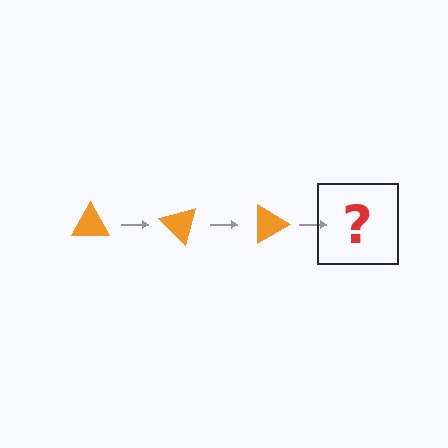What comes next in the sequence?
The next element should be an orange triangle rotated 135 degrees.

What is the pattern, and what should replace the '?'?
The pattern is that the triangle rotates 45 degrees each step. The '?' should be an orange triangle rotated 135 degrees.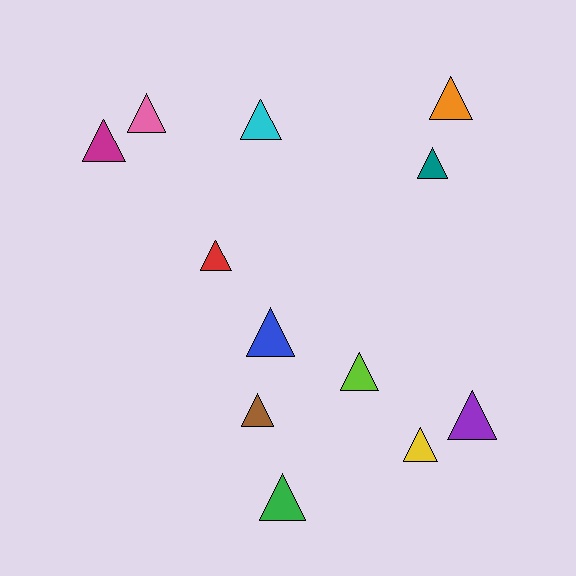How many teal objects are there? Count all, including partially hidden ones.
There is 1 teal object.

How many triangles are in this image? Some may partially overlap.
There are 12 triangles.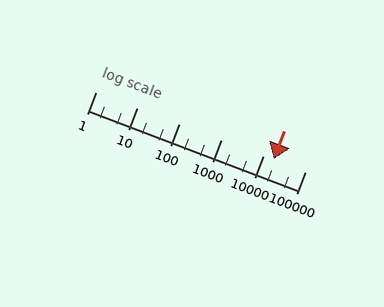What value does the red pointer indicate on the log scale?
The pointer indicates approximately 18000.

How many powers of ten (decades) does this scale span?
The scale spans 5 decades, from 1 to 100000.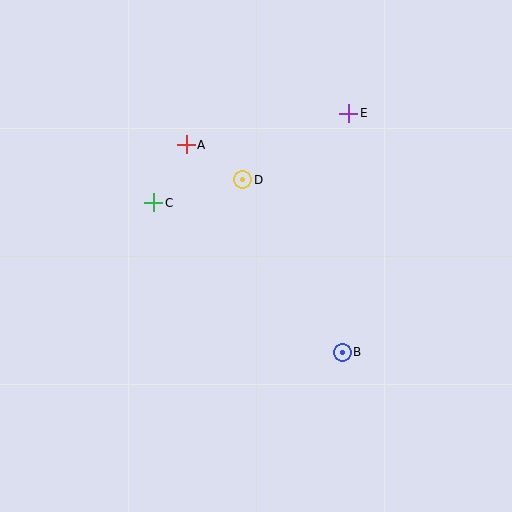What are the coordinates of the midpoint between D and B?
The midpoint between D and B is at (292, 266).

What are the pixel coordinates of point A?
Point A is at (186, 145).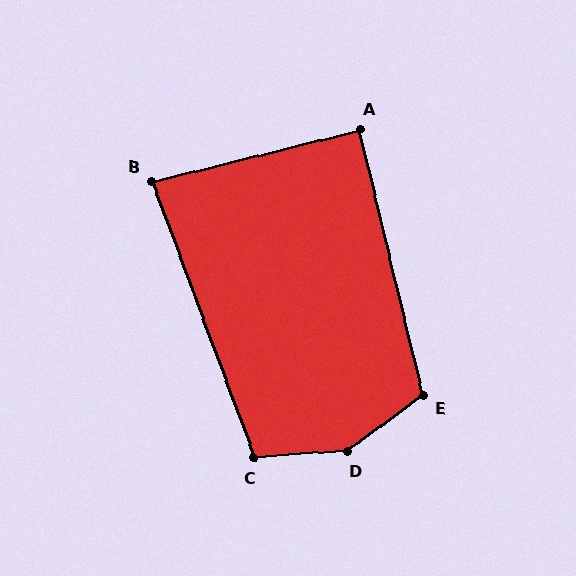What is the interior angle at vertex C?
Approximately 106 degrees (obtuse).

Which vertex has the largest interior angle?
D, at approximately 149 degrees.